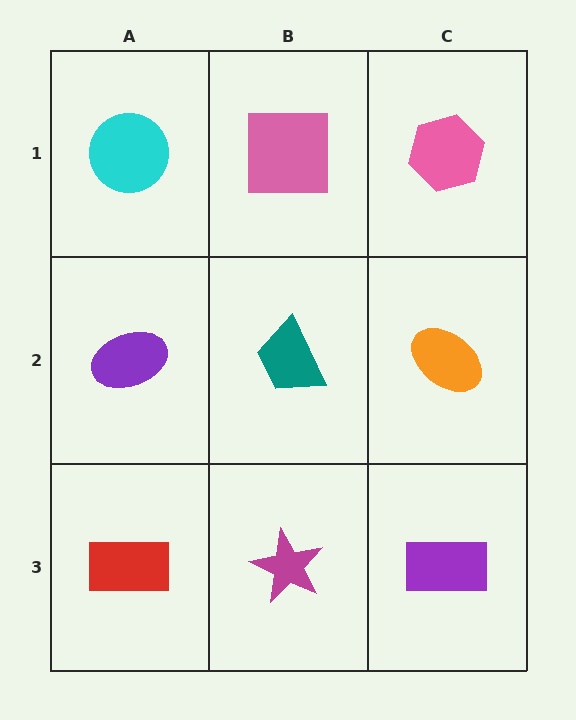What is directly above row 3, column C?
An orange ellipse.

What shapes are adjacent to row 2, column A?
A cyan circle (row 1, column A), a red rectangle (row 3, column A), a teal trapezoid (row 2, column B).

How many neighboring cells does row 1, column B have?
3.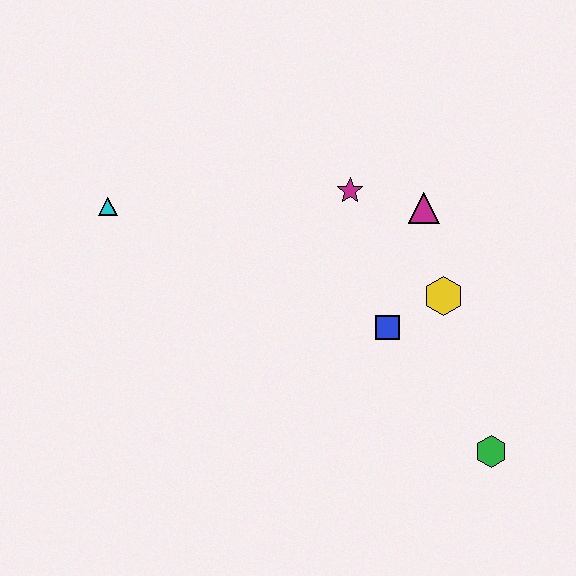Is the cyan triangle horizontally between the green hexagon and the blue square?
No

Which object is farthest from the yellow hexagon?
The cyan triangle is farthest from the yellow hexagon.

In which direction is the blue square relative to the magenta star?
The blue square is below the magenta star.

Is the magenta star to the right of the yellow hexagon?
No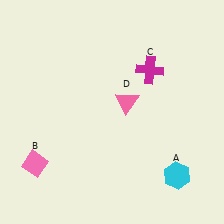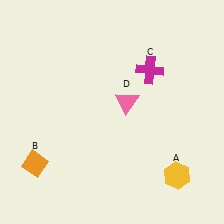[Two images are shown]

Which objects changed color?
A changed from cyan to yellow. B changed from pink to orange.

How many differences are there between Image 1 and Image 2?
There are 2 differences between the two images.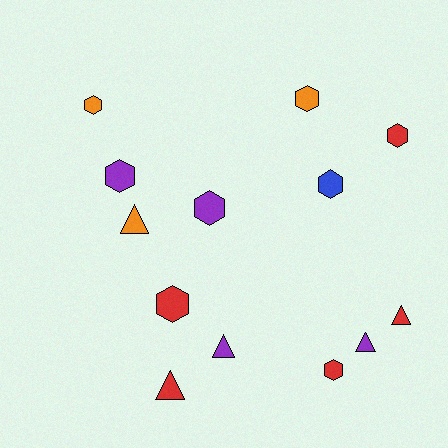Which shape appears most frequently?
Hexagon, with 8 objects.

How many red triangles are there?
There are 2 red triangles.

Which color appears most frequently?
Red, with 5 objects.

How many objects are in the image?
There are 13 objects.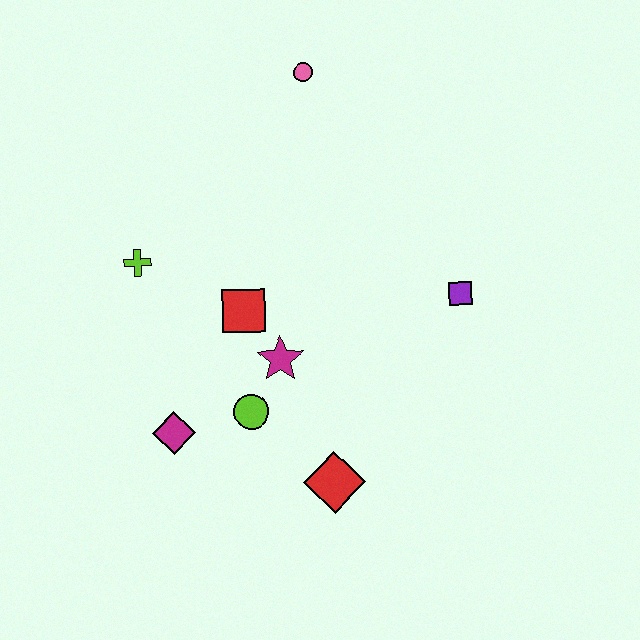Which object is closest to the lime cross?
The red square is closest to the lime cross.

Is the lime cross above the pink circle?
No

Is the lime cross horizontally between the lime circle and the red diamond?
No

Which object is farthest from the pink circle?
The red diamond is farthest from the pink circle.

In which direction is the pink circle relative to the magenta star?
The pink circle is above the magenta star.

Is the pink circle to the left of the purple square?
Yes